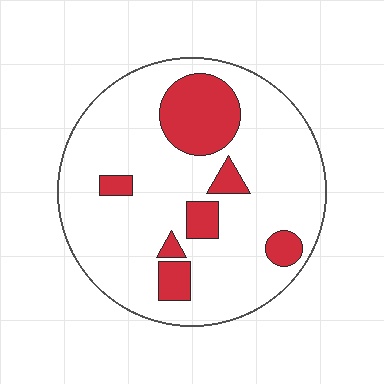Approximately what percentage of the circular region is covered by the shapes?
Approximately 20%.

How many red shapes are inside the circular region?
7.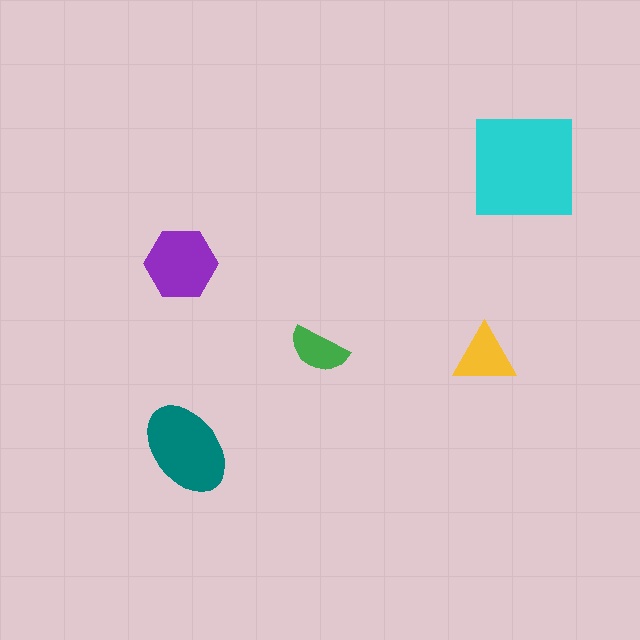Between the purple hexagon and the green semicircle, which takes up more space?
The purple hexagon.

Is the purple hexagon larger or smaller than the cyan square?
Smaller.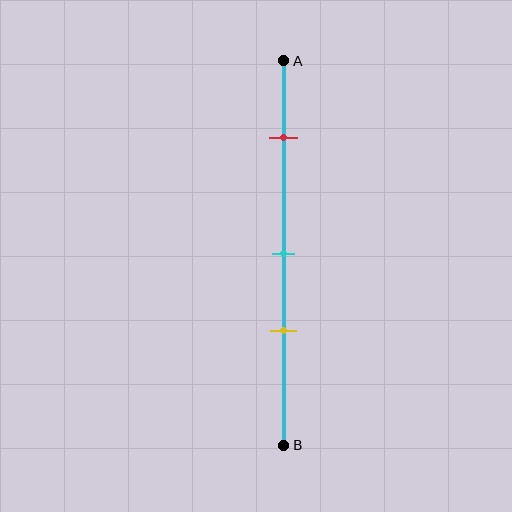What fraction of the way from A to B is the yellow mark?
The yellow mark is approximately 70% (0.7) of the way from A to B.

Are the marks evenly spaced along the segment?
No, the marks are not evenly spaced.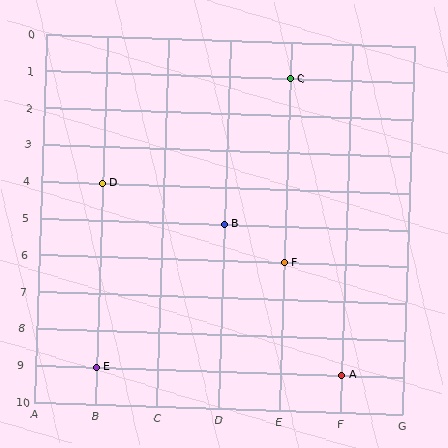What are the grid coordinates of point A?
Point A is at grid coordinates (F, 9).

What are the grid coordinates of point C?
Point C is at grid coordinates (E, 1).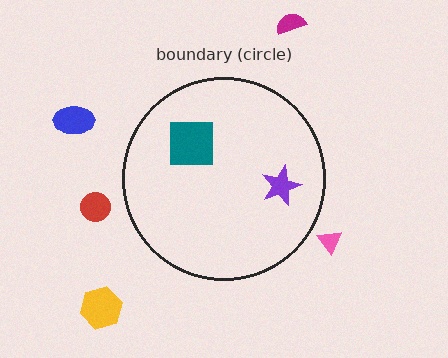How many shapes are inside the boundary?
2 inside, 5 outside.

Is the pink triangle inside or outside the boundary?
Outside.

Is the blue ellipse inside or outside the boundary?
Outside.